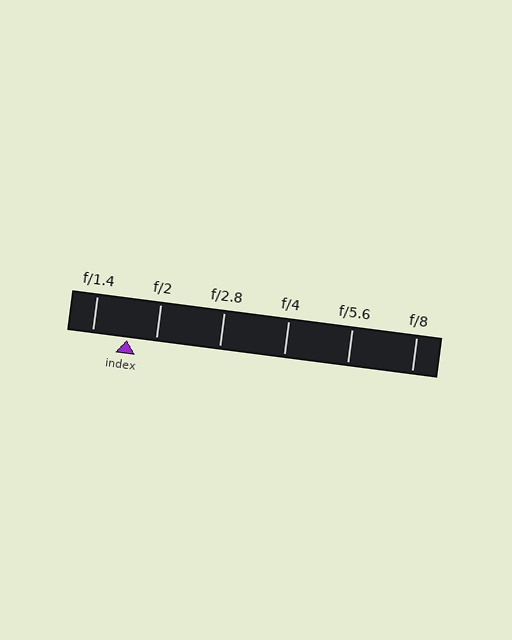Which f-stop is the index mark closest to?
The index mark is closest to f/2.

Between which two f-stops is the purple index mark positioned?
The index mark is between f/1.4 and f/2.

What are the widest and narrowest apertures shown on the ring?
The widest aperture shown is f/1.4 and the narrowest is f/8.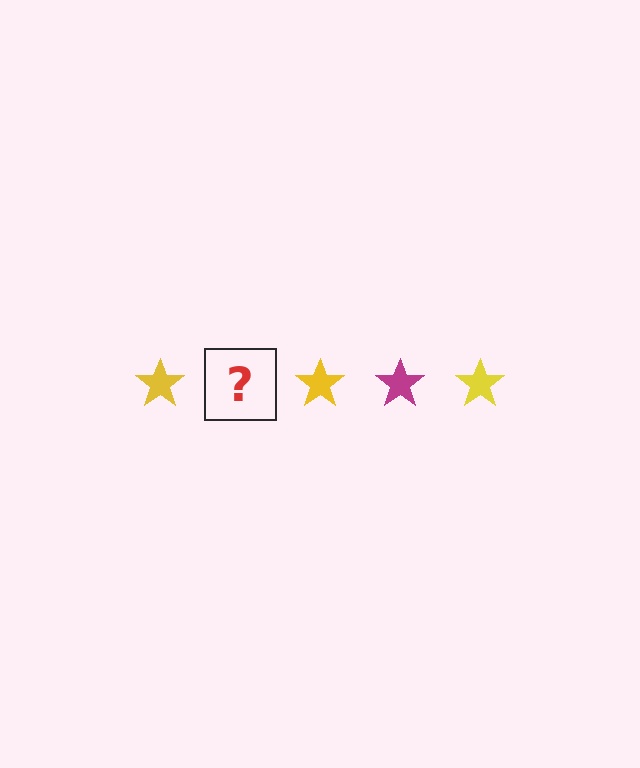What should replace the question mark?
The question mark should be replaced with a magenta star.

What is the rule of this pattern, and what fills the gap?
The rule is that the pattern cycles through yellow, magenta stars. The gap should be filled with a magenta star.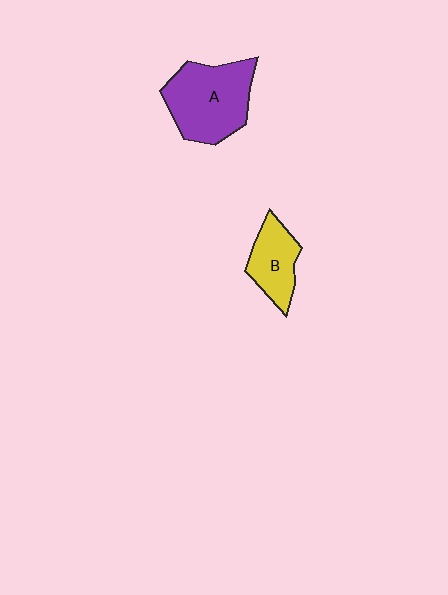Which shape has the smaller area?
Shape B (yellow).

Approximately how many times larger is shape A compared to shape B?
Approximately 1.8 times.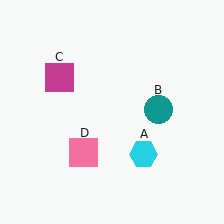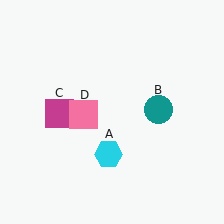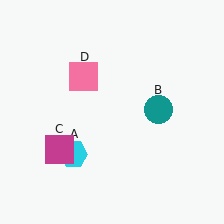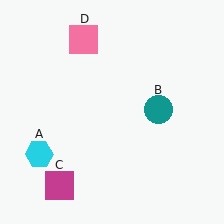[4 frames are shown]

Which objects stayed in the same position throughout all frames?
Teal circle (object B) remained stationary.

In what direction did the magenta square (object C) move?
The magenta square (object C) moved down.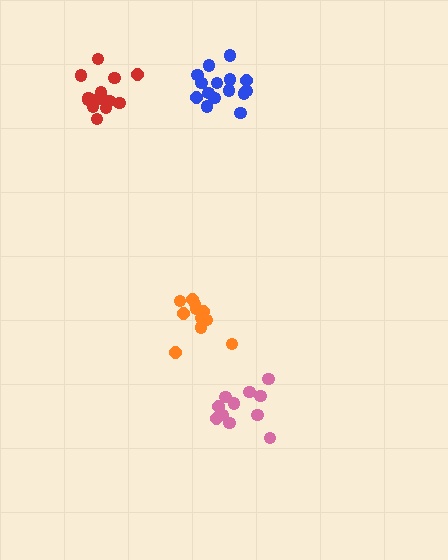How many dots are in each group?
Group 1: 11 dots, Group 2: 14 dots, Group 3: 11 dots, Group 4: 15 dots (51 total).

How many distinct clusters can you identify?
There are 4 distinct clusters.